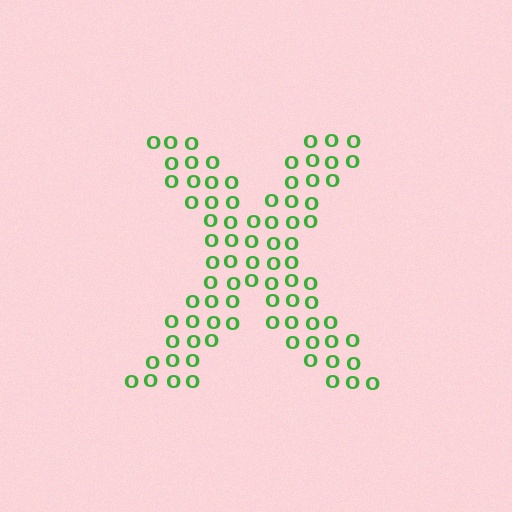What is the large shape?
The large shape is the letter X.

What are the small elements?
The small elements are letter O's.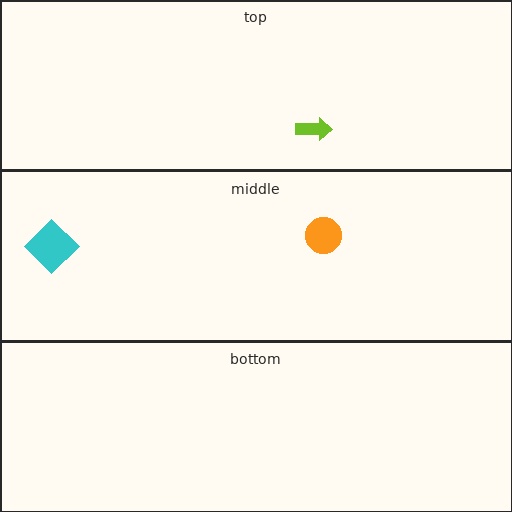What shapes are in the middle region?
The orange circle, the cyan diamond.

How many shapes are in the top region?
1.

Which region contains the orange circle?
The middle region.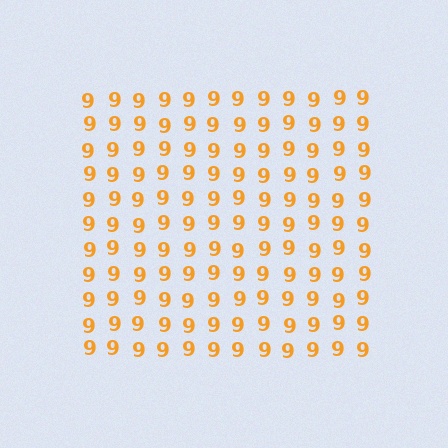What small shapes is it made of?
It is made of small digit 9's.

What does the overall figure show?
The overall figure shows a square.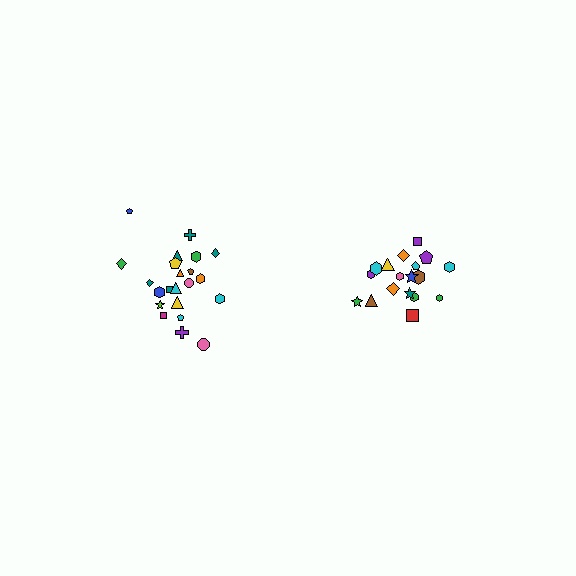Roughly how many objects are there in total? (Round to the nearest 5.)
Roughly 40 objects in total.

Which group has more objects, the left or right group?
The left group.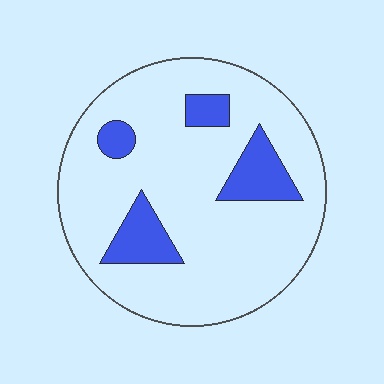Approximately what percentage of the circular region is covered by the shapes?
Approximately 15%.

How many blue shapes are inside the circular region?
4.